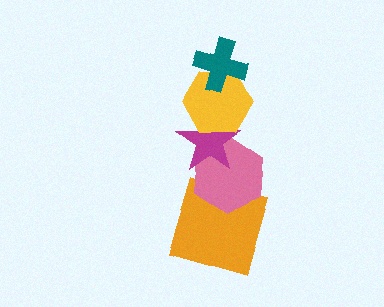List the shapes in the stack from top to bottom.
From top to bottom: the teal cross, the yellow hexagon, the magenta star, the pink hexagon, the orange square.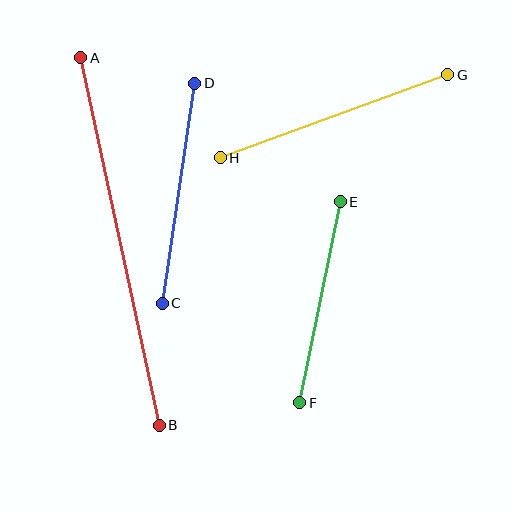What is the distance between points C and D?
The distance is approximately 222 pixels.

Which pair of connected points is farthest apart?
Points A and B are farthest apart.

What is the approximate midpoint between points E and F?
The midpoint is at approximately (320, 302) pixels.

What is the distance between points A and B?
The distance is approximately 376 pixels.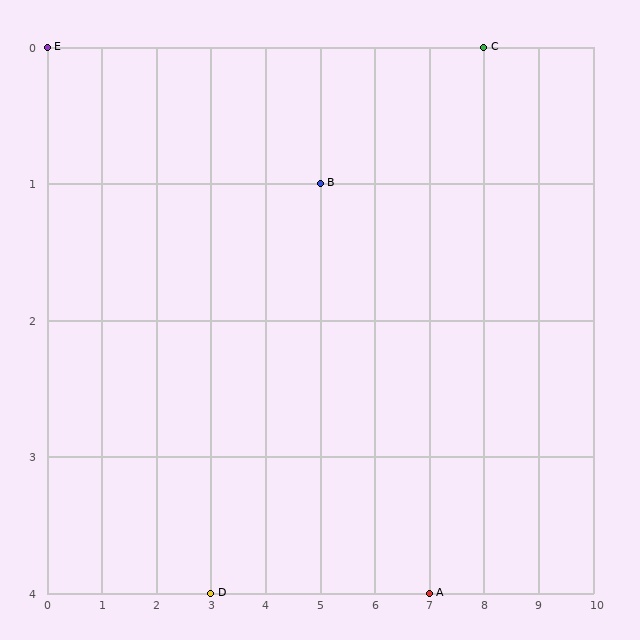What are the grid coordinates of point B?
Point B is at grid coordinates (5, 1).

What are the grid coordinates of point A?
Point A is at grid coordinates (7, 4).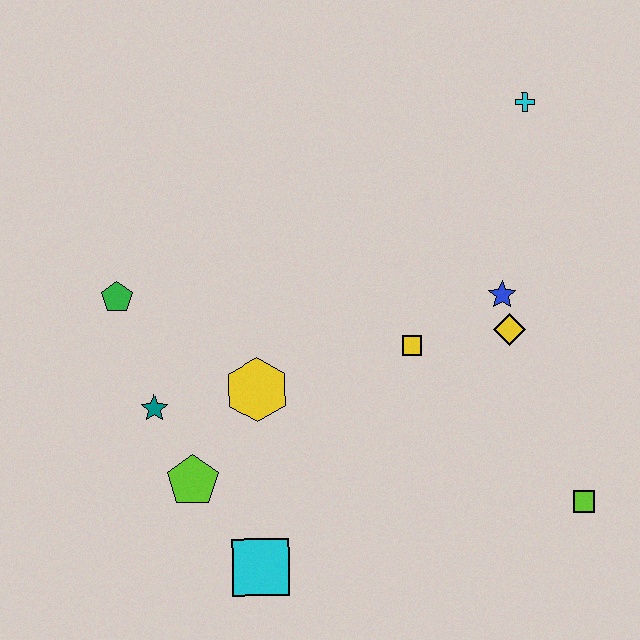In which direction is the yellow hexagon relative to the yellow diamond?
The yellow hexagon is to the left of the yellow diamond.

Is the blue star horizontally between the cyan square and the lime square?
Yes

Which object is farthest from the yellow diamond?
The green pentagon is farthest from the yellow diamond.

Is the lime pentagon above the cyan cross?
No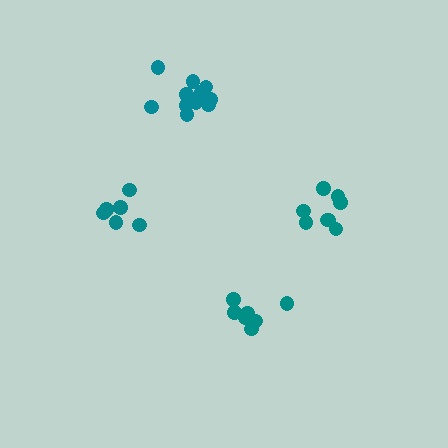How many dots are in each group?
Group 1: 6 dots, Group 2: 8 dots, Group 3: 12 dots, Group 4: 7 dots (33 total).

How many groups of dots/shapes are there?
There are 4 groups.